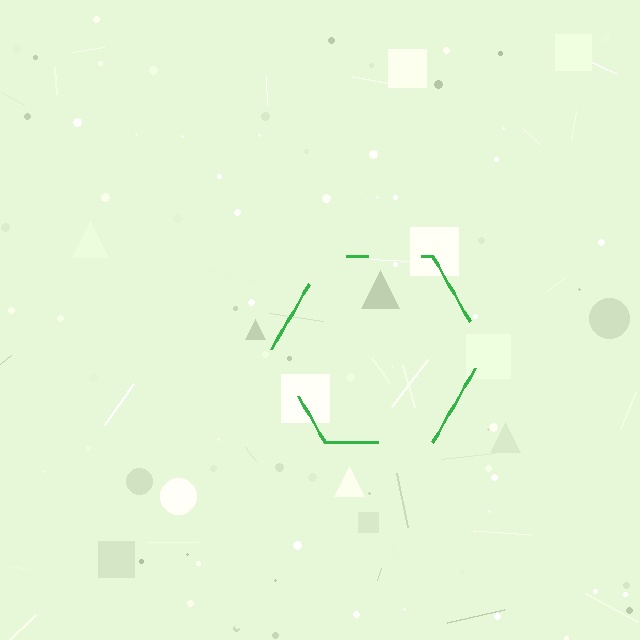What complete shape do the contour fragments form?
The contour fragments form a hexagon.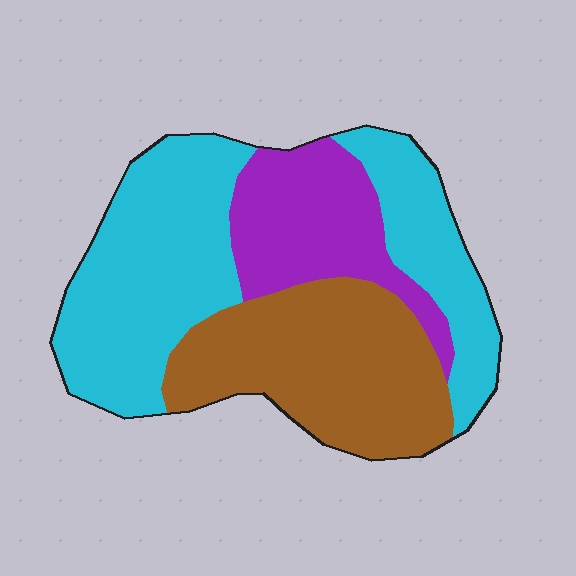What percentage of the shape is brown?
Brown takes up about one third (1/3) of the shape.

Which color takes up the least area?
Purple, at roughly 20%.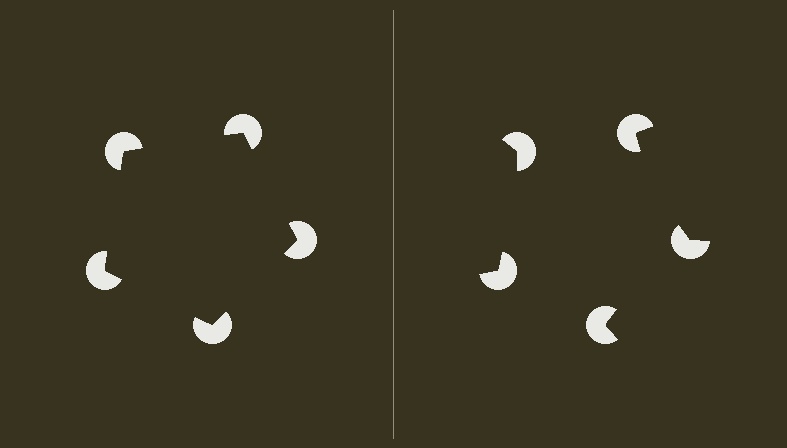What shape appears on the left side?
An illusory pentagon.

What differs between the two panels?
The pac-man discs are positioned identically on both sides; only the wedge orientations differ. On the left they align to a pentagon; on the right they are misaligned.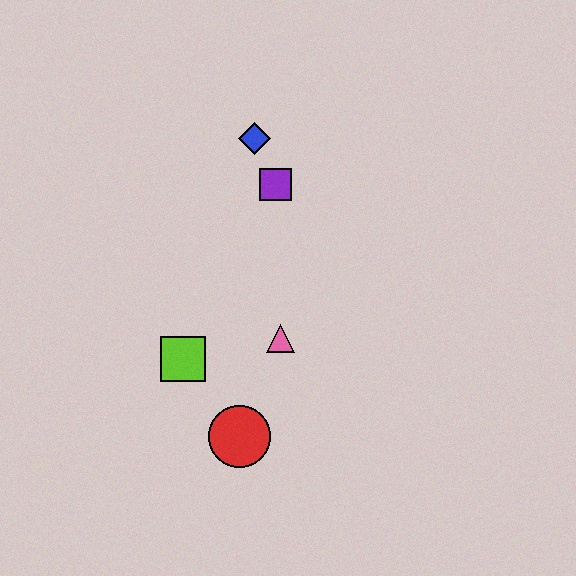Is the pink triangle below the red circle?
No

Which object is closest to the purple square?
The blue diamond is closest to the purple square.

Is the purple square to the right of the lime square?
Yes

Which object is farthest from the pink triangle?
The blue diamond is farthest from the pink triangle.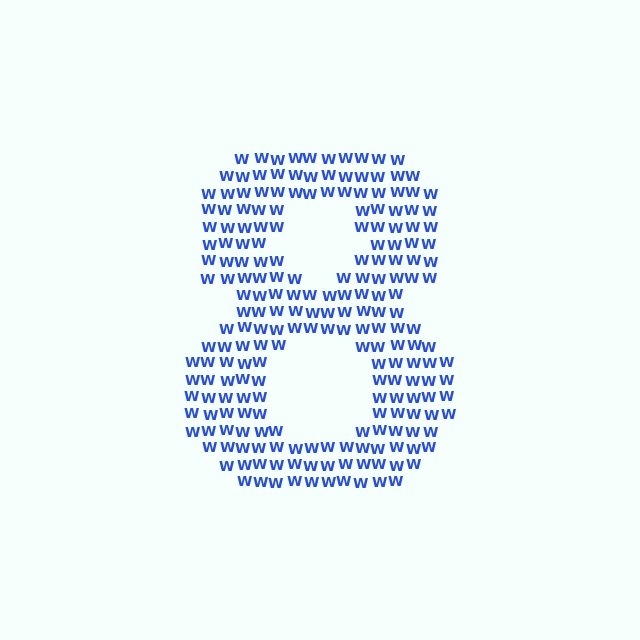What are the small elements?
The small elements are letter W's.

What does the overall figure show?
The overall figure shows the digit 8.